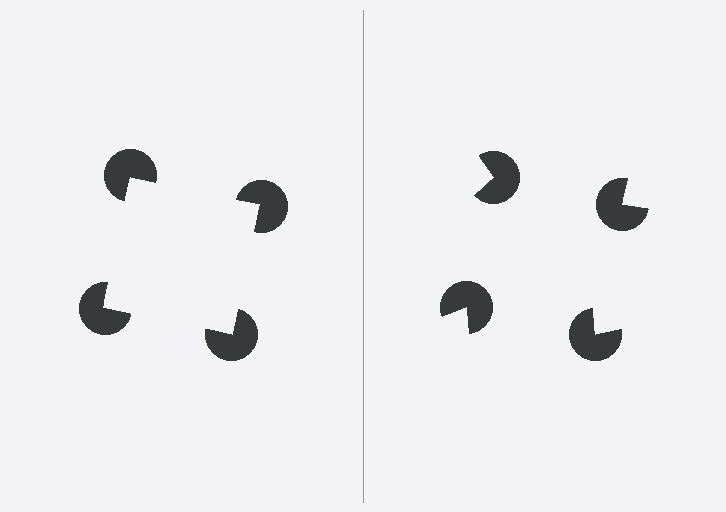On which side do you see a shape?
An illusory square appears on the left side. On the right side the wedge cuts are rotated, so no coherent shape forms.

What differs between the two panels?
The pac-man discs are positioned identically on both sides; only the wedge orientations differ. On the left they align to a square; on the right they are misaligned.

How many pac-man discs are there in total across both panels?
8 — 4 on each side.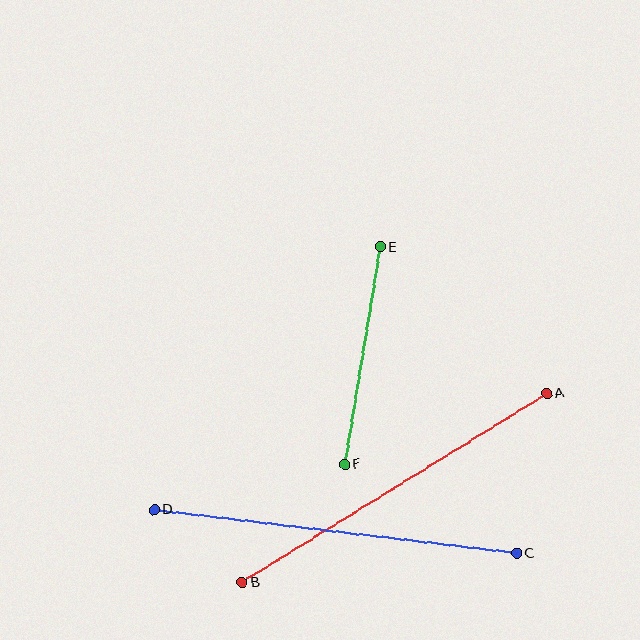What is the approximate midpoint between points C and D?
The midpoint is at approximately (336, 532) pixels.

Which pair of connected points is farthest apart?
Points C and D are farthest apart.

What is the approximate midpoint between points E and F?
The midpoint is at approximately (362, 356) pixels.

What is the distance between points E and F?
The distance is approximately 220 pixels.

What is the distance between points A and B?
The distance is approximately 358 pixels.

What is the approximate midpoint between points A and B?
The midpoint is at approximately (395, 488) pixels.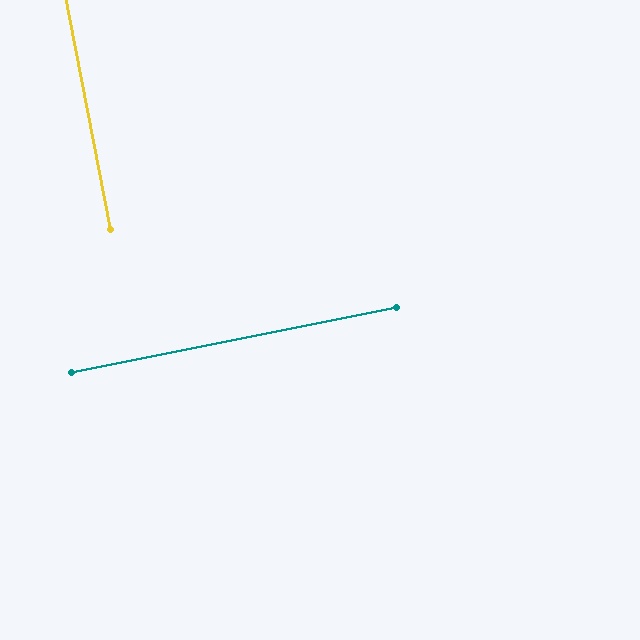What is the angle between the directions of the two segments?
Approximately 90 degrees.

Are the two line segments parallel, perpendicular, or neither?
Perpendicular — they meet at approximately 90°.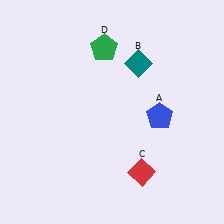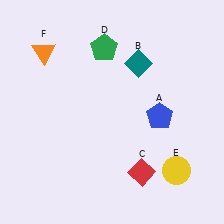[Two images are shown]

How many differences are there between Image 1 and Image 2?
There are 2 differences between the two images.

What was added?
A yellow circle (E), an orange triangle (F) were added in Image 2.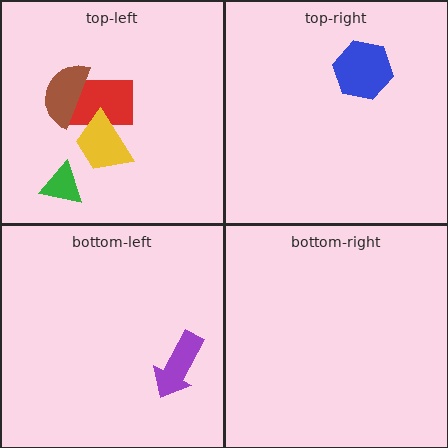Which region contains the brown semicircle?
The top-left region.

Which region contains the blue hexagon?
The top-right region.